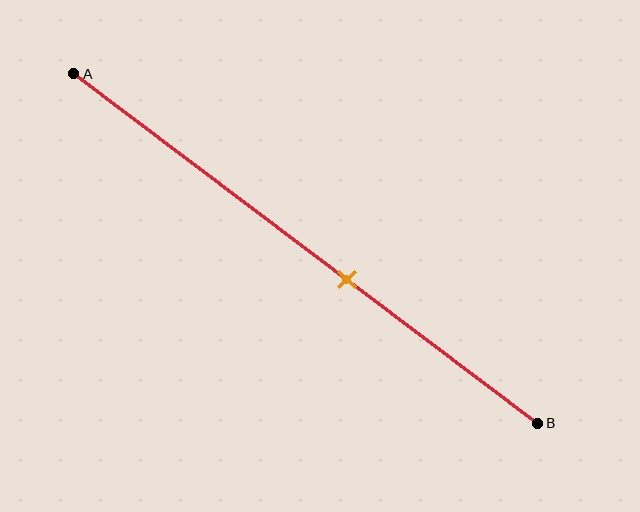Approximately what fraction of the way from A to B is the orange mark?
The orange mark is approximately 60% of the way from A to B.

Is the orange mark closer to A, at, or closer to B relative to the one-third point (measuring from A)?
The orange mark is closer to point B than the one-third point of segment AB.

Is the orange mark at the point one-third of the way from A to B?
No, the mark is at about 60% from A, not at the 33% one-third point.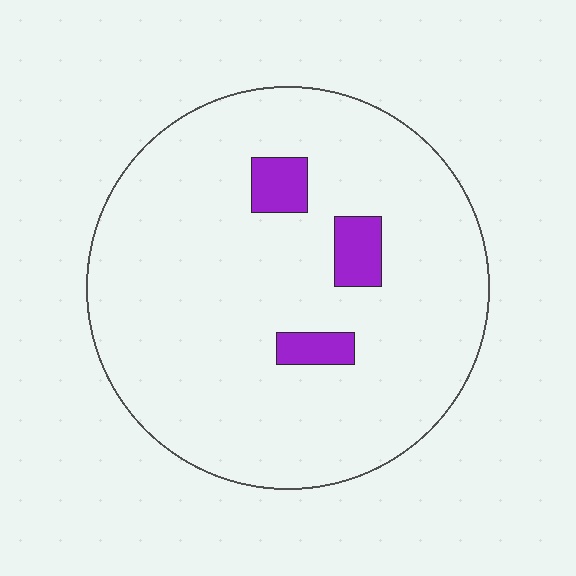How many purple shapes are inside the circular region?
3.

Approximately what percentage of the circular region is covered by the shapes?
Approximately 5%.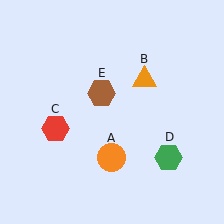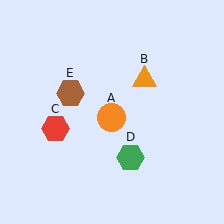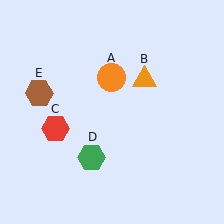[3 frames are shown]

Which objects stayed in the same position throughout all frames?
Orange triangle (object B) and red hexagon (object C) remained stationary.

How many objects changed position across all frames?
3 objects changed position: orange circle (object A), green hexagon (object D), brown hexagon (object E).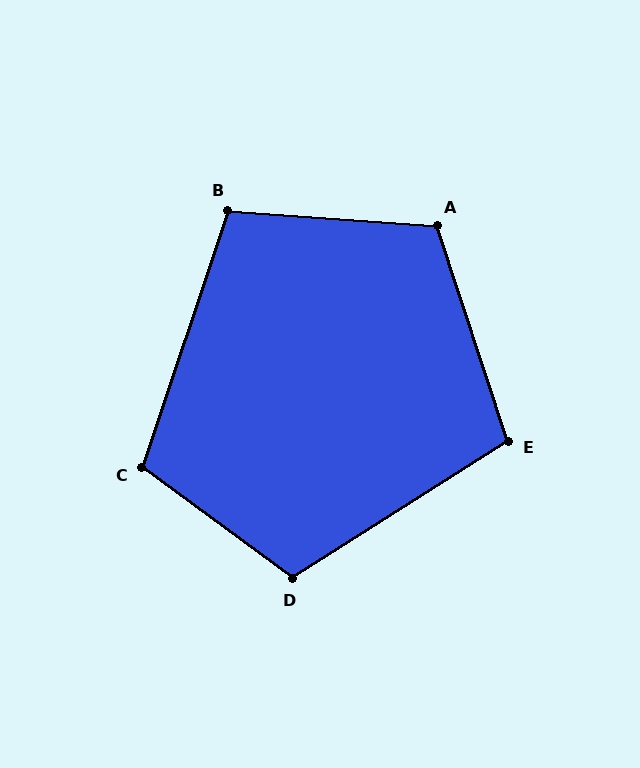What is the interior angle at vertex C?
Approximately 108 degrees (obtuse).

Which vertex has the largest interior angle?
A, at approximately 113 degrees.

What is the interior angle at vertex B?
Approximately 104 degrees (obtuse).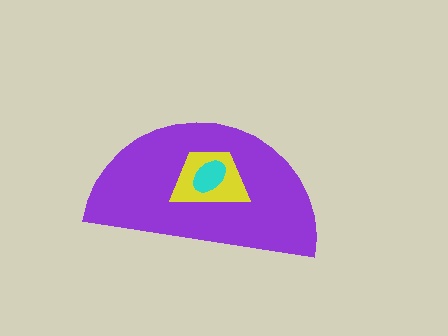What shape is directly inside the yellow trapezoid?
The cyan ellipse.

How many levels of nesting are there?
3.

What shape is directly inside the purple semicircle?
The yellow trapezoid.